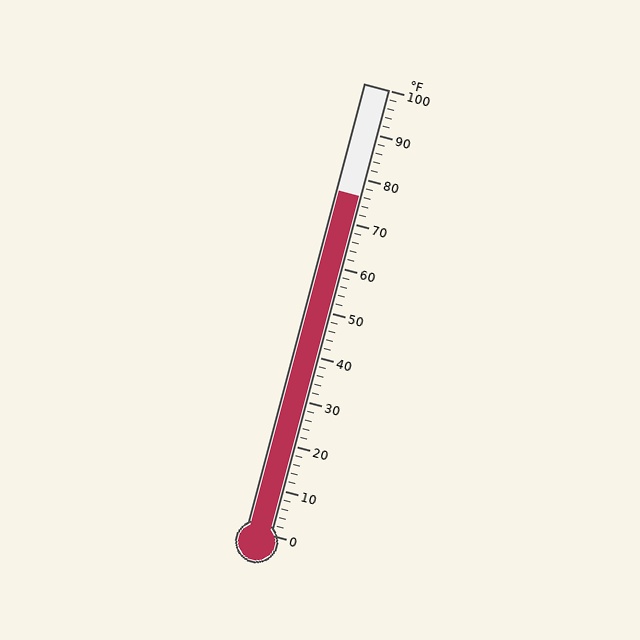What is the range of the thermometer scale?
The thermometer scale ranges from 0°F to 100°F.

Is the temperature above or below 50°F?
The temperature is above 50°F.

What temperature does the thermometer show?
The thermometer shows approximately 76°F.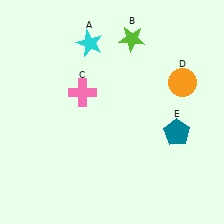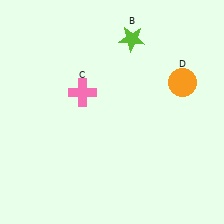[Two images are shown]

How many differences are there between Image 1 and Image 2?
There are 2 differences between the two images.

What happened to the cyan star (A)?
The cyan star (A) was removed in Image 2. It was in the top-left area of Image 1.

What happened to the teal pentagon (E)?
The teal pentagon (E) was removed in Image 2. It was in the bottom-right area of Image 1.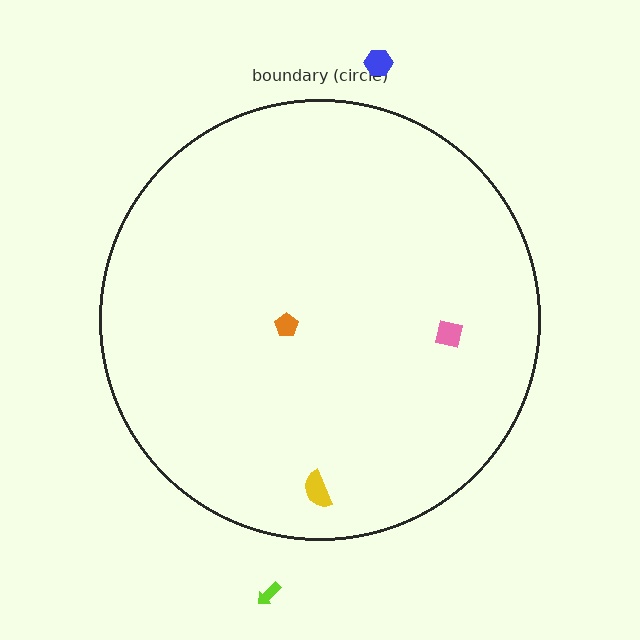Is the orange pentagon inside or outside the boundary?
Inside.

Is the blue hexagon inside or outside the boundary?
Outside.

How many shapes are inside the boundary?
3 inside, 2 outside.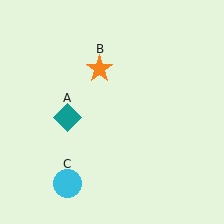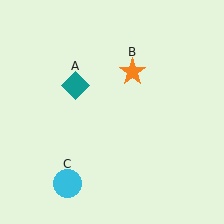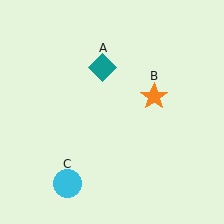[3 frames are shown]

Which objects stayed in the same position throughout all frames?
Cyan circle (object C) remained stationary.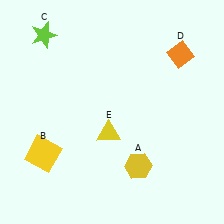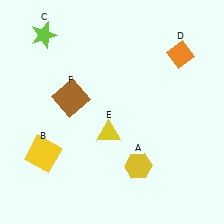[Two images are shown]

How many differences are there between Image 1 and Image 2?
There is 1 difference between the two images.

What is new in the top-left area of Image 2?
A brown square (F) was added in the top-left area of Image 2.